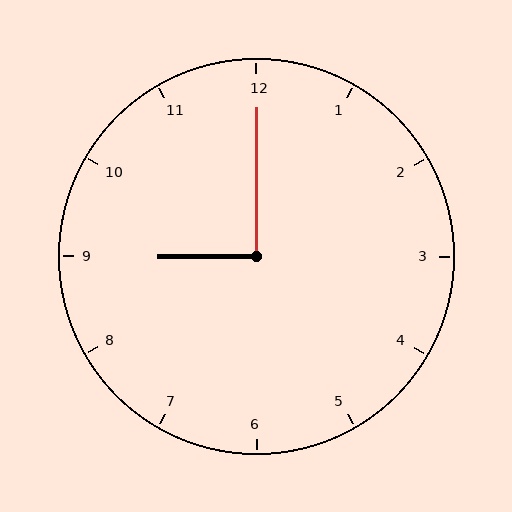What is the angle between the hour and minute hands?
Approximately 90 degrees.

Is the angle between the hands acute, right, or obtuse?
It is right.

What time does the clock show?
9:00.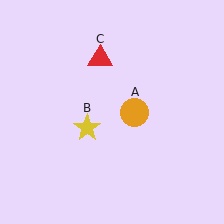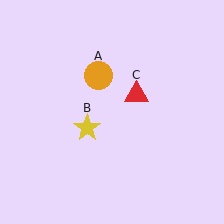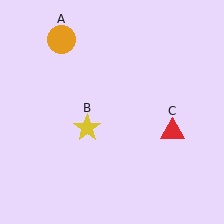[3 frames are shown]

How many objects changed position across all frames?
2 objects changed position: orange circle (object A), red triangle (object C).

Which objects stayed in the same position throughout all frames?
Yellow star (object B) remained stationary.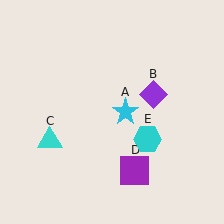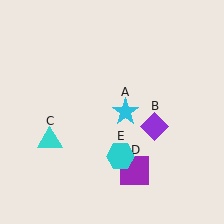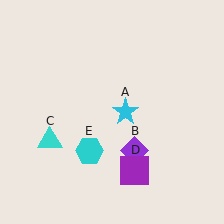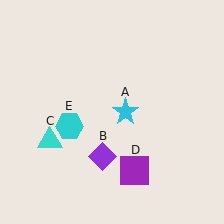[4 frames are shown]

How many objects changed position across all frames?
2 objects changed position: purple diamond (object B), cyan hexagon (object E).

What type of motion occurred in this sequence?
The purple diamond (object B), cyan hexagon (object E) rotated clockwise around the center of the scene.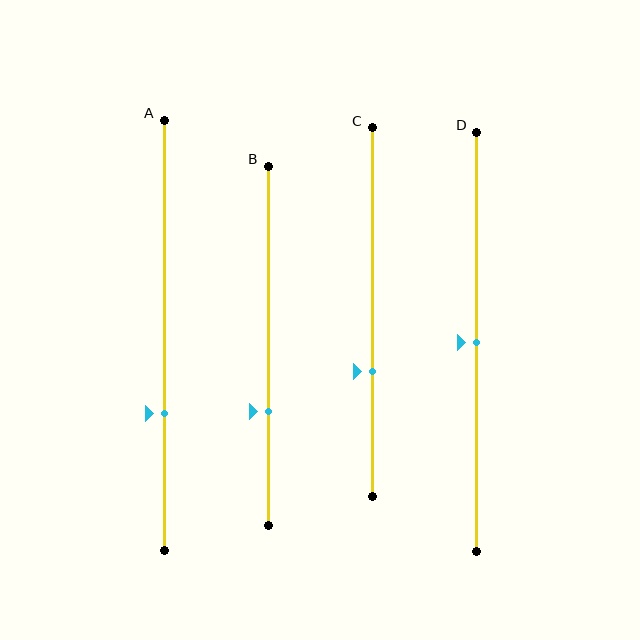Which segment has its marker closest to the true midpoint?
Segment D has its marker closest to the true midpoint.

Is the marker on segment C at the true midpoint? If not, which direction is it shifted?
No, the marker on segment C is shifted downward by about 16% of the segment length.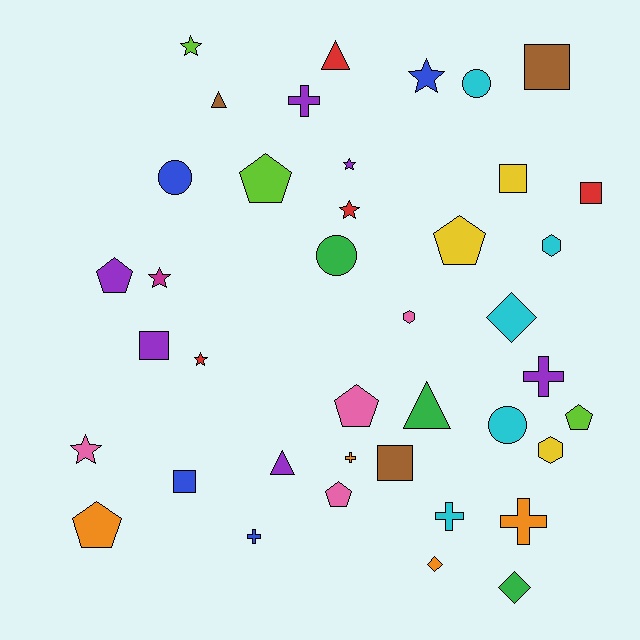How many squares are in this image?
There are 6 squares.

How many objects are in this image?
There are 40 objects.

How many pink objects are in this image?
There are 4 pink objects.